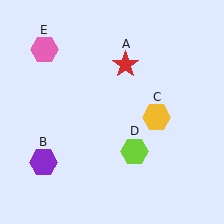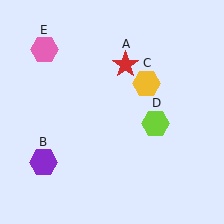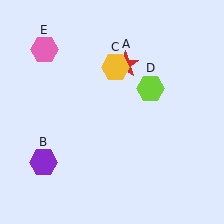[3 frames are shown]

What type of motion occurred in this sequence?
The yellow hexagon (object C), lime hexagon (object D) rotated counterclockwise around the center of the scene.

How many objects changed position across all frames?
2 objects changed position: yellow hexagon (object C), lime hexagon (object D).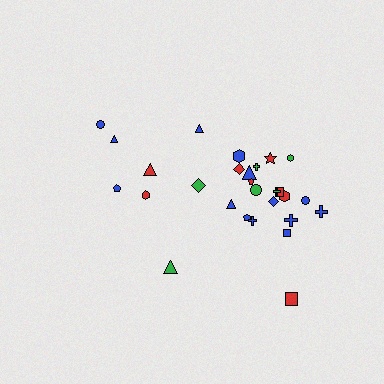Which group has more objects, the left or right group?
The right group.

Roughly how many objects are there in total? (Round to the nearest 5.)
Roughly 30 objects in total.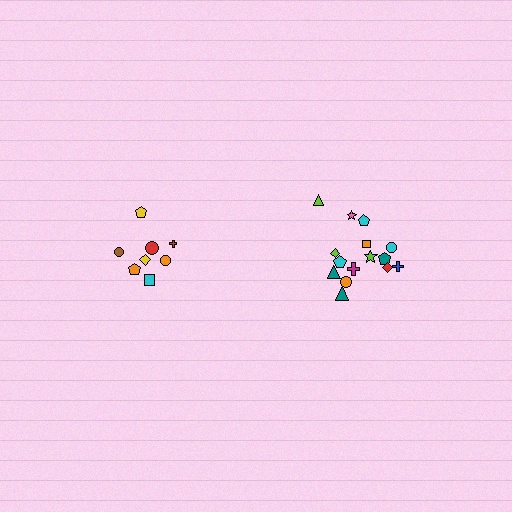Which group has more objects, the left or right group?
The right group.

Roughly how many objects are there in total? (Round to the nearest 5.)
Roughly 25 objects in total.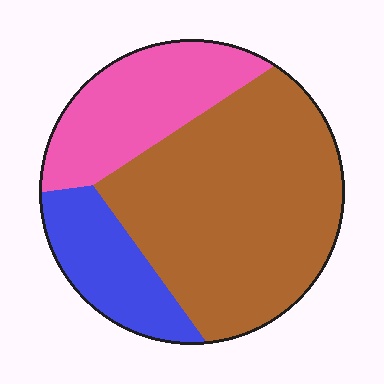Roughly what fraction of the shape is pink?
Pink covers around 25% of the shape.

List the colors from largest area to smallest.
From largest to smallest: brown, pink, blue.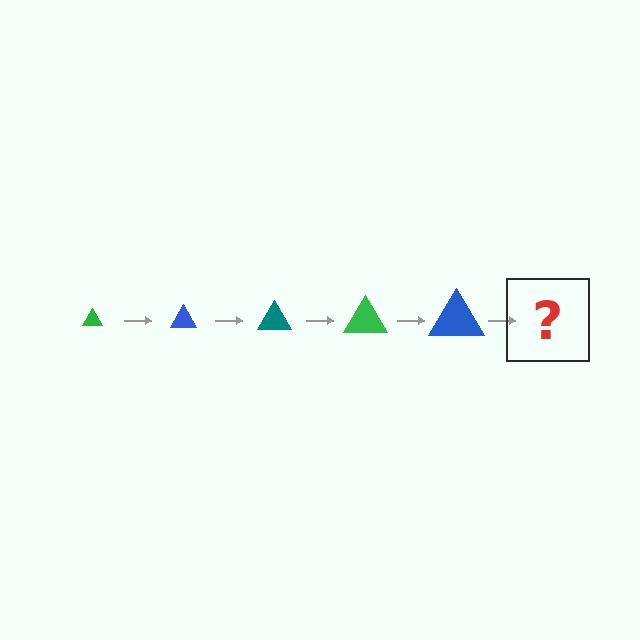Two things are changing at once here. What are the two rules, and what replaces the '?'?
The two rules are that the triangle grows larger each step and the color cycles through green, blue, and teal. The '?' should be a teal triangle, larger than the previous one.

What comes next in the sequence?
The next element should be a teal triangle, larger than the previous one.